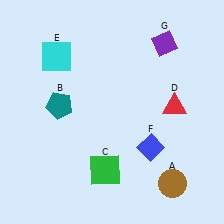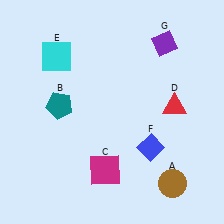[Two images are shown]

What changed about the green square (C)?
In Image 1, C is green. In Image 2, it changed to magenta.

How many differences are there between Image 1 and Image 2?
There is 1 difference between the two images.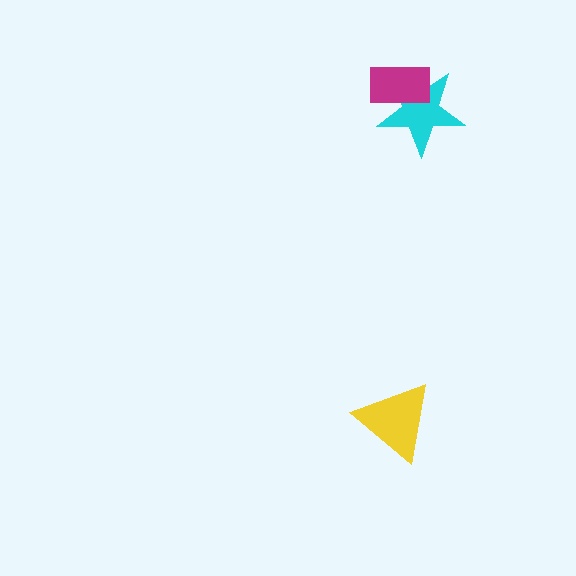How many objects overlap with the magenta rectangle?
1 object overlaps with the magenta rectangle.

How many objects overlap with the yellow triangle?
0 objects overlap with the yellow triangle.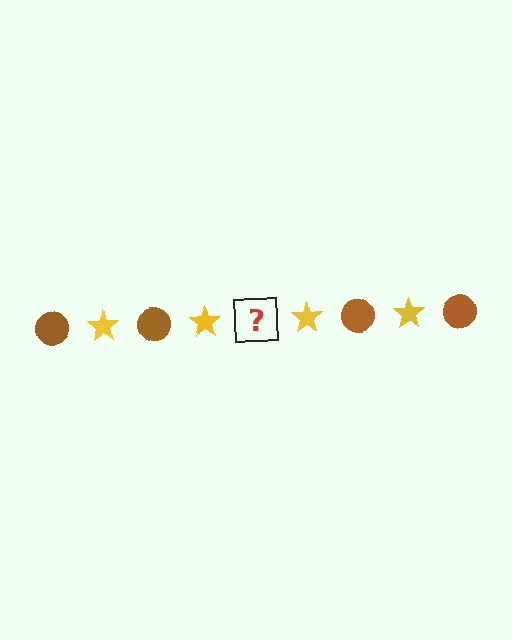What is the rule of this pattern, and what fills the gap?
The rule is that the pattern alternates between brown circle and yellow star. The gap should be filled with a brown circle.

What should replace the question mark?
The question mark should be replaced with a brown circle.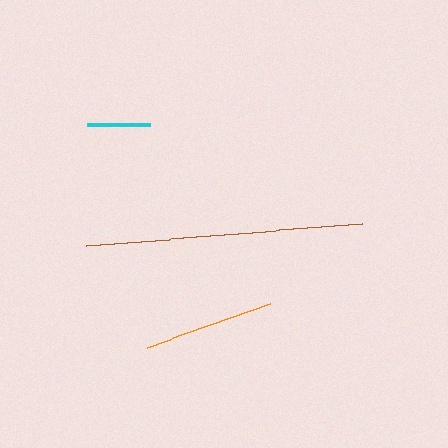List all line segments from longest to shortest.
From longest to shortest: brown, orange, cyan.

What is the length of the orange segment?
The orange segment is approximately 131 pixels long.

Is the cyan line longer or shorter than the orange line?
The orange line is longer than the cyan line.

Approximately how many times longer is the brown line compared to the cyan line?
The brown line is approximately 4.4 times the length of the cyan line.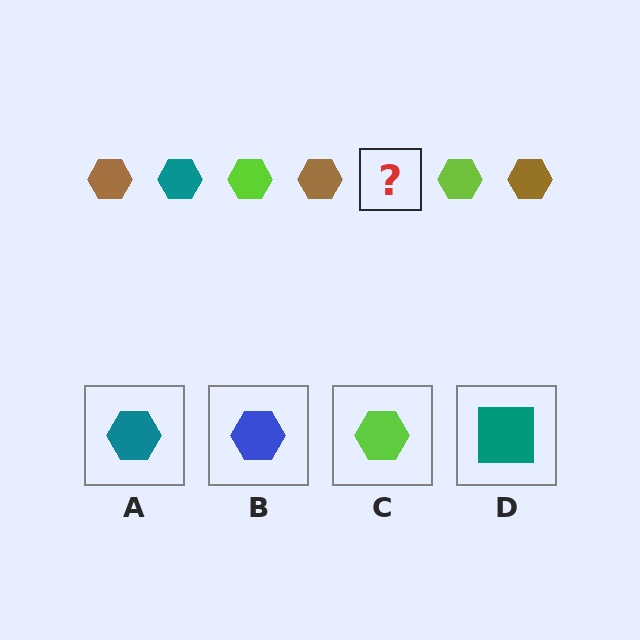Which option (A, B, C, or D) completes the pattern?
A.